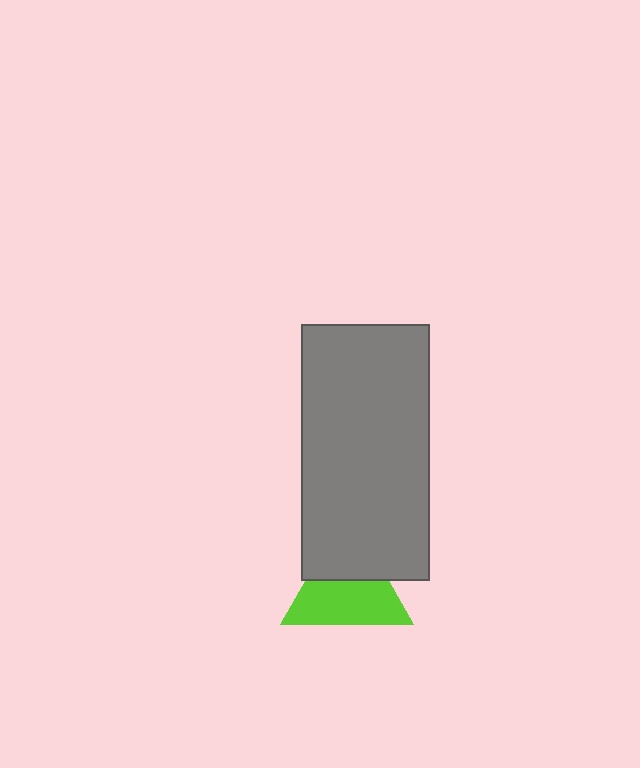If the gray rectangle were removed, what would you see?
You would see the complete lime triangle.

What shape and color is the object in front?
The object in front is a gray rectangle.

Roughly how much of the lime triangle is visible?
About half of it is visible (roughly 61%).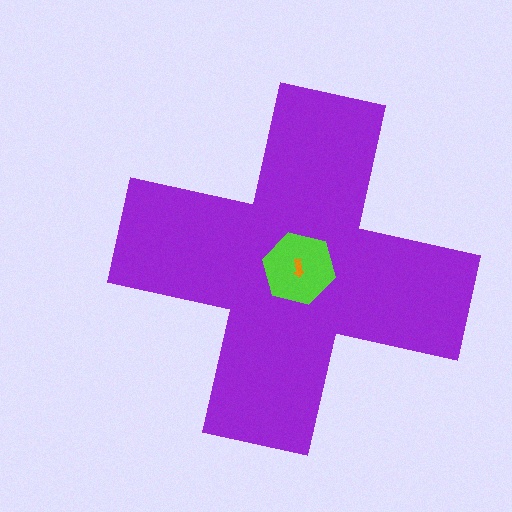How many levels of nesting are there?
3.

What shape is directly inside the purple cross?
The lime hexagon.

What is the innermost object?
The orange arrow.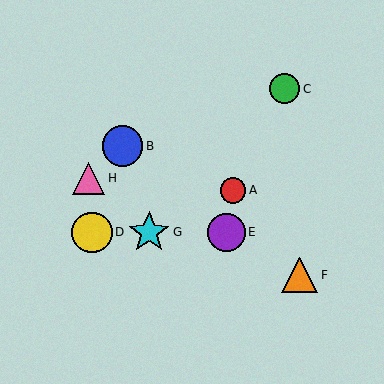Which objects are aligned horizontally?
Objects D, E, G are aligned horizontally.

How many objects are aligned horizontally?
3 objects (D, E, G) are aligned horizontally.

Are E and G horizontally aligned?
Yes, both are at y≈232.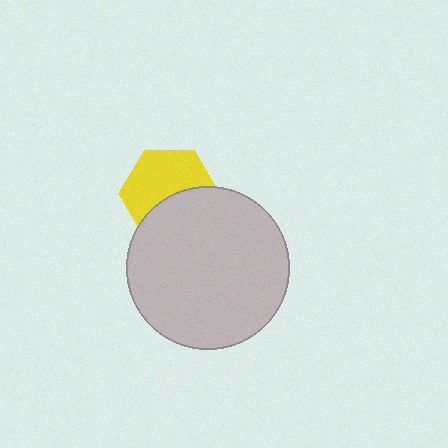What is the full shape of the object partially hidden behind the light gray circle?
The partially hidden object is a yellow hexagon.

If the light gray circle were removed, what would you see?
You would see the complete yellow hexagon.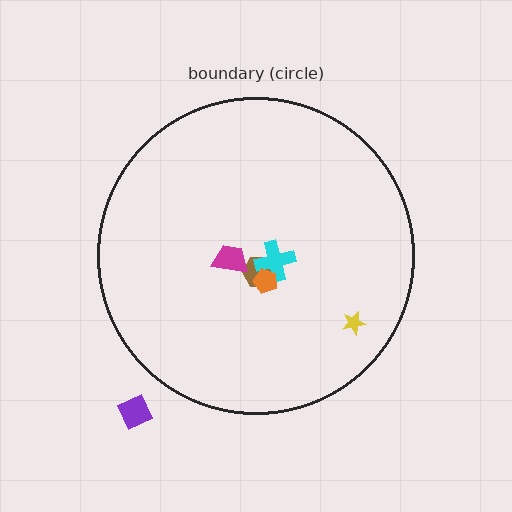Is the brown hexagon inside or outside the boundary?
Inside.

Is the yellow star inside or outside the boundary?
Inside.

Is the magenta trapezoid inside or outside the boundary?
Inside.